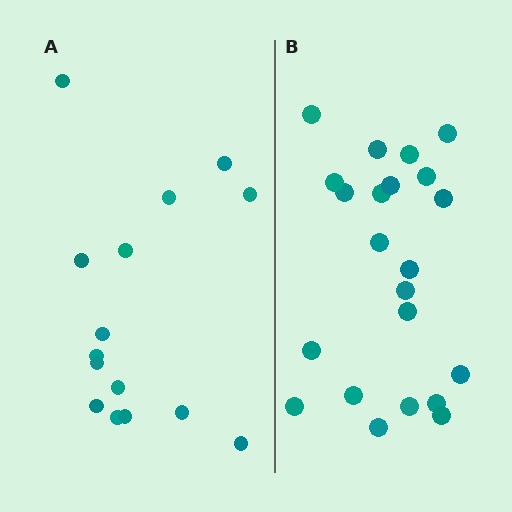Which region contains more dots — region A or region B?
Region B (the right region) has more dots.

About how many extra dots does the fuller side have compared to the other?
Region B has roughly 8 or so more dots than region A.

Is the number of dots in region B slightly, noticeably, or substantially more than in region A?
Region B has substantially more. The ratio is roughly 1.5 to 1.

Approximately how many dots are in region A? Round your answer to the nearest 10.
About 20 dots. (The exact count is 15, which rounds to 20.)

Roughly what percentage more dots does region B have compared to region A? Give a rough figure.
About 45% more.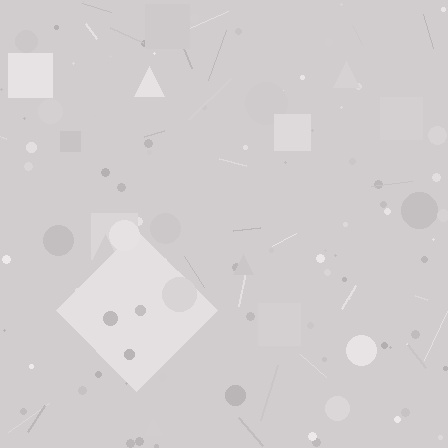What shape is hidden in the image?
A diamond is hidden in the image.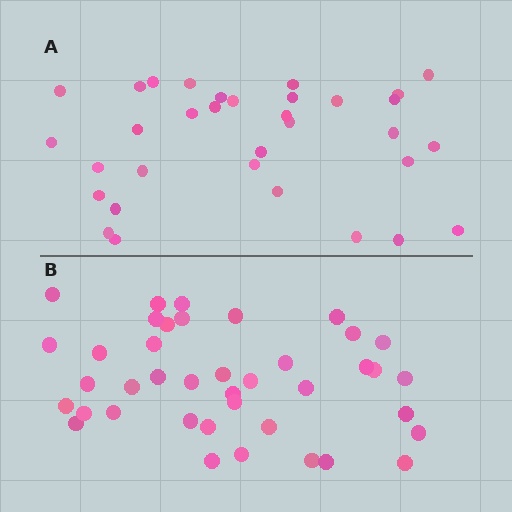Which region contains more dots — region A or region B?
Region B (the bottom region) has more dots.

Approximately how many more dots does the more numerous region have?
Region B has roughly 8 or so more dots than region A.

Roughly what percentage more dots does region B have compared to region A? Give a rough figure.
About 20% more.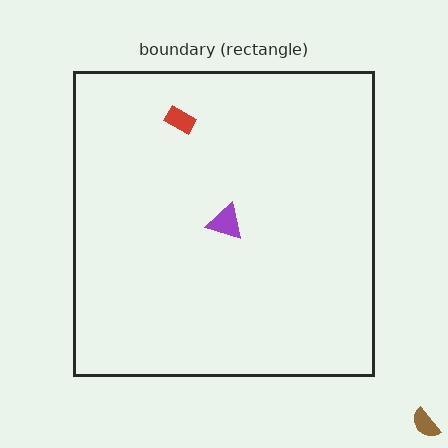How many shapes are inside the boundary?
2 inside, 1 outside.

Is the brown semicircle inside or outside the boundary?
Outside.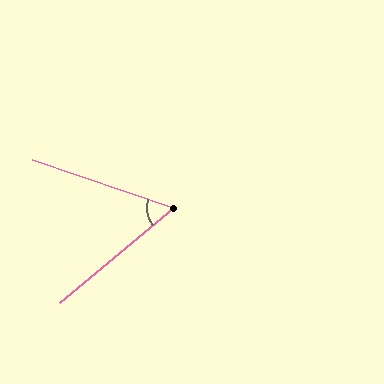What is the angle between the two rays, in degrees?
Approximately 59 degrees.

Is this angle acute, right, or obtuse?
It is acute.